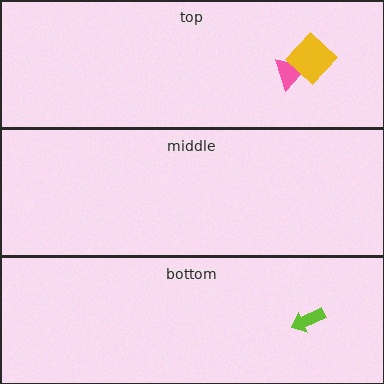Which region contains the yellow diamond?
The top region.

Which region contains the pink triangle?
The top region.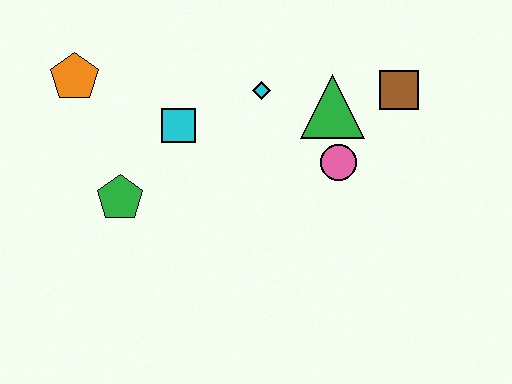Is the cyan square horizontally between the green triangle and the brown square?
No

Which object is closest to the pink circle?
The green triangle is closest to the pink circle.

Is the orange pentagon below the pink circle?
No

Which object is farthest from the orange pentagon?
The brown square is farthest from the orange pentagon.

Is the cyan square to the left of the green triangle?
Yes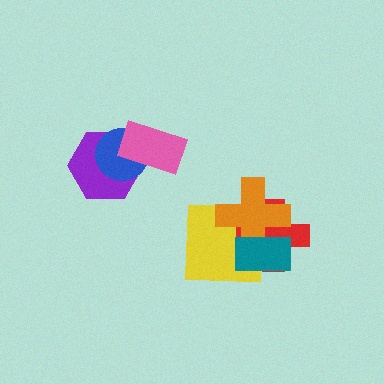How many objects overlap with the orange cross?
3 objects overlap with the orange cross.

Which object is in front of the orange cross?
The teal rectangle is in front of the orange cross.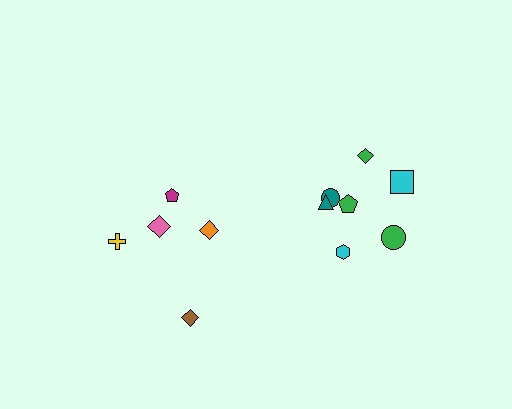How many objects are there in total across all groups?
There are 12 objects.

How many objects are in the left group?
There are 5 objects.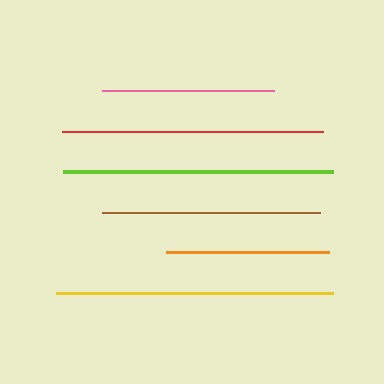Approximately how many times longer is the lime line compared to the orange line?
The lime line is approximately 1.7 times the length of the orange line.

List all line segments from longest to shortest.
From longest to shortest: yellow, lime, red, brown, pink, orange.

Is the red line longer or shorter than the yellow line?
The yellow line is longer than the red line.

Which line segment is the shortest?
The orange line is the shortest at approximately 163 pixels.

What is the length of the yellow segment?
The yellow segment is approximately 276 pixels long.